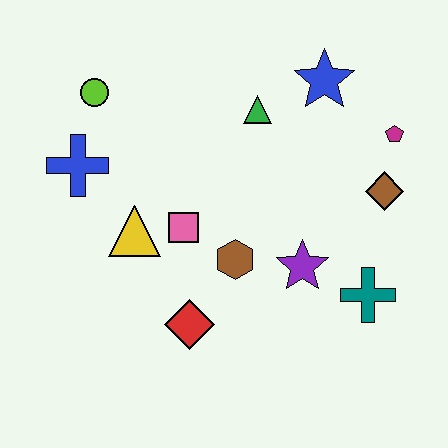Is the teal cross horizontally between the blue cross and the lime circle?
No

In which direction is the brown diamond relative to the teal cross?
The brown diamond is above the teal cross.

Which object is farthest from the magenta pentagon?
The blue cross is farthest from the magenta pentagon.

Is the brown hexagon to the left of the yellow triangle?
No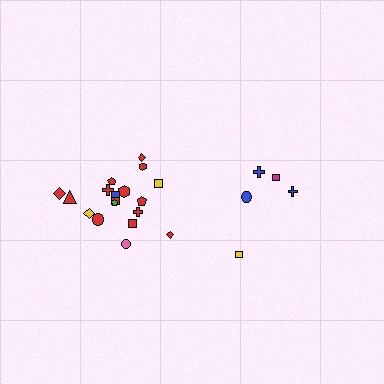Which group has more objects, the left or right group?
The left group.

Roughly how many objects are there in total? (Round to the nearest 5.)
Roughly 25 objects in total.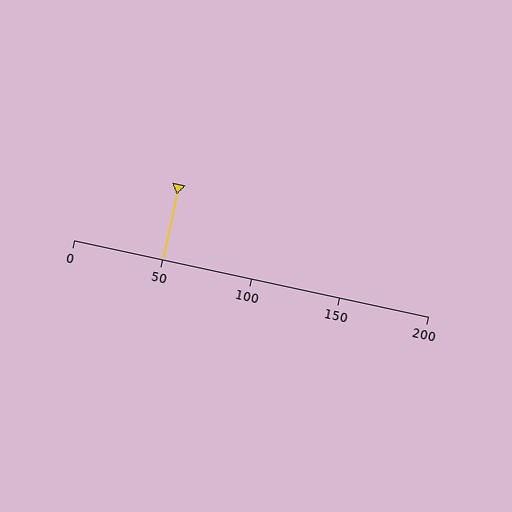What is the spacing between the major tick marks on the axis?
The major ticks are spaced 50 apart.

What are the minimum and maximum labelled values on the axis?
The axis runs from 0 to 200.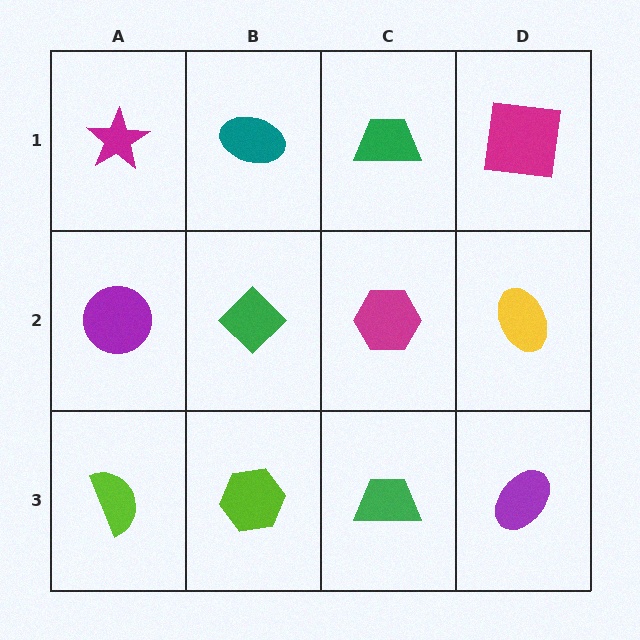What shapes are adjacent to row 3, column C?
A magenta hexagon (row 2, column C), a lime hexagon (row 3, column B), a purple ellipse (row 3, column D).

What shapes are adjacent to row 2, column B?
A teal ellipse (row 1, column B), a lime hexagon (row 3, column B), a purple circle (row 2, column A), a magenta hexagon (row 2, column C).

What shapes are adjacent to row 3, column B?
A green diamond (row 2, column B), a lime semicircle (row 3, column A), a green trapezoid (row 3, column C).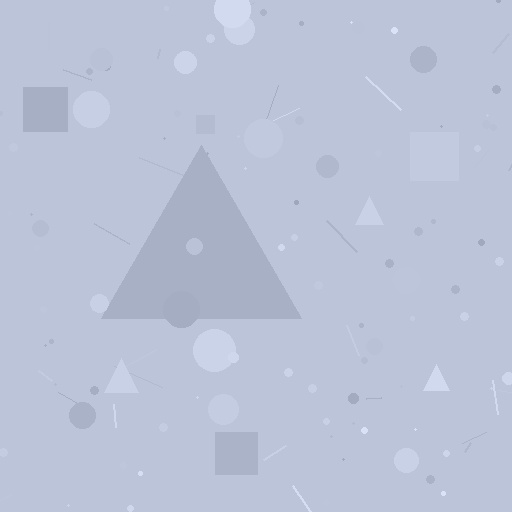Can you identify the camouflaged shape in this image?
The camouflaged shape is a triangle.